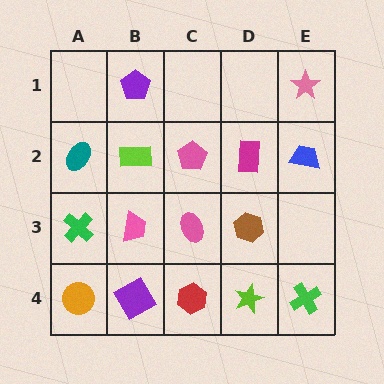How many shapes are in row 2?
5 shapes.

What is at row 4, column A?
An orange circle.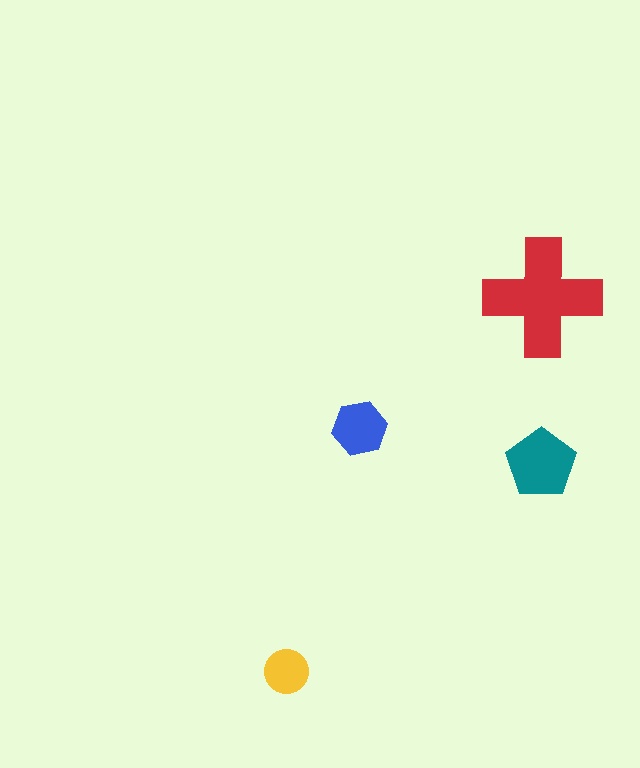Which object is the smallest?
The yellow circle.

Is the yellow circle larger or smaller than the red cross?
Smaller.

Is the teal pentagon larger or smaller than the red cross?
Smaller.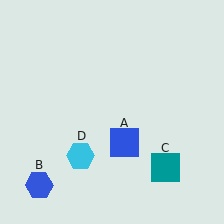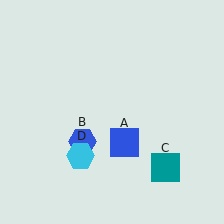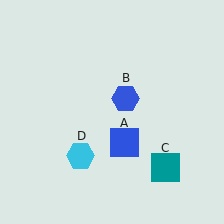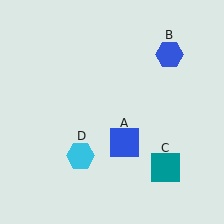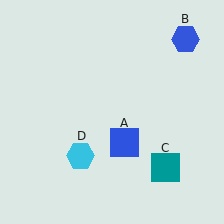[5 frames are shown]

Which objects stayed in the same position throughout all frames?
Blue square (object A) and teal square (object C) and cyan hexagon (object D) remained stationary.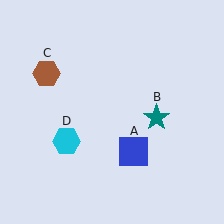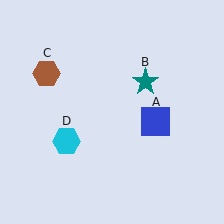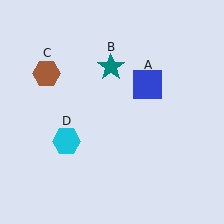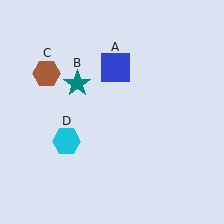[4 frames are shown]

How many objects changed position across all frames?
2 objects changed position: blue square (object A), teal star (object B).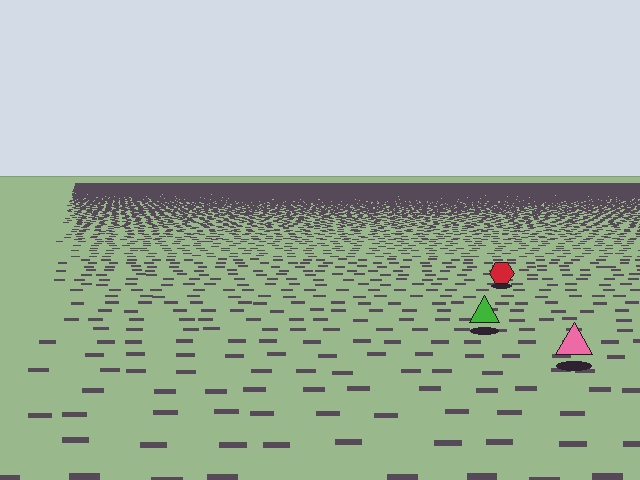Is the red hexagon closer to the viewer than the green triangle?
No. The green triangle is closer — you can tell from the texture gradient: the ground texture is coarser near it.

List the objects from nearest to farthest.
From nearest to farthest: the pink triangle, the green triangle, the red hexagon.